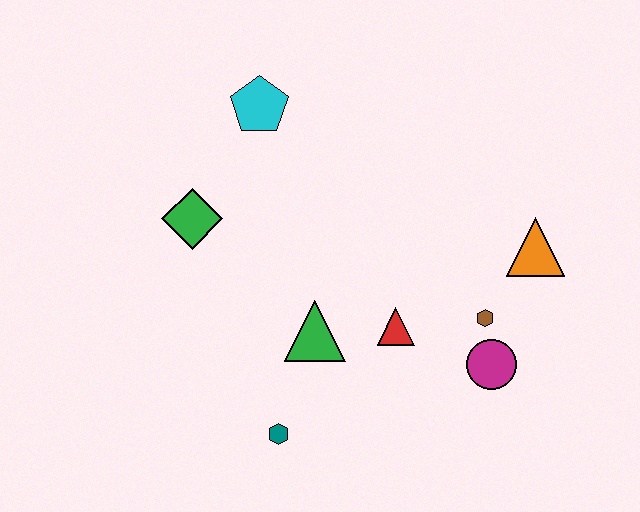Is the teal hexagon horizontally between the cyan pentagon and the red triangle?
Yes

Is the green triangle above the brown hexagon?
No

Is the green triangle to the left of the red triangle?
Yes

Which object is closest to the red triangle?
The green triangle is closest to the red triangle.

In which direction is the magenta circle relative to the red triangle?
The magenta circle is to the right of the red triangle.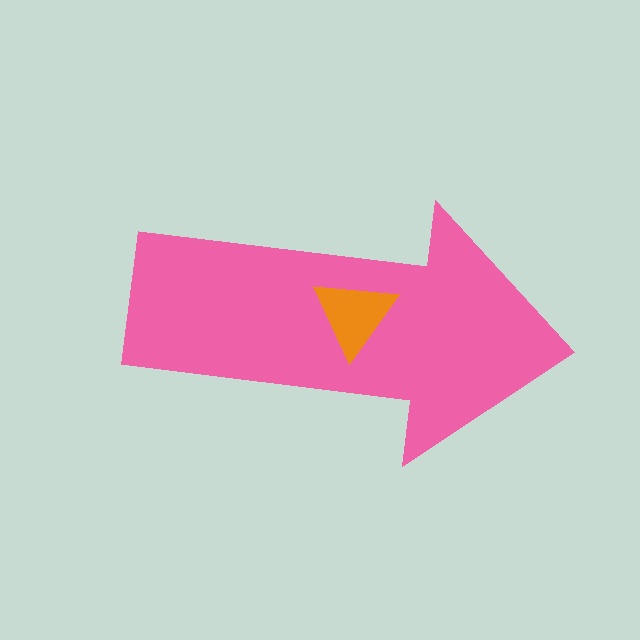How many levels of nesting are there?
2.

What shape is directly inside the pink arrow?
The orange triangle.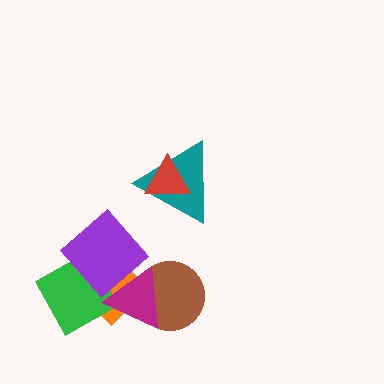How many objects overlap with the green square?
2 objects overlap with the green square.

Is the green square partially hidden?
Yes, it is partially covered by another shape.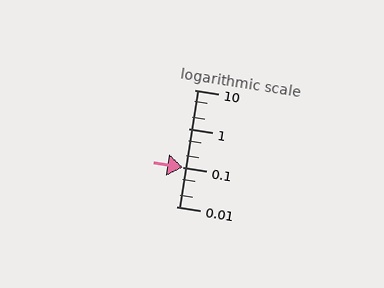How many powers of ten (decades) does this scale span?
The scale spans 3 decades, from 0.01 to 10.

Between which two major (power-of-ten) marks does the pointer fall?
The pointer is between 0.1 and 1.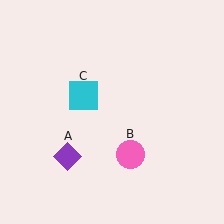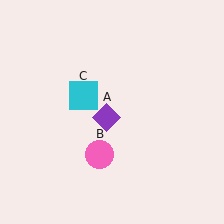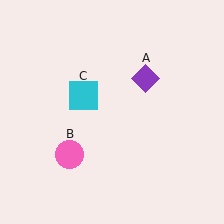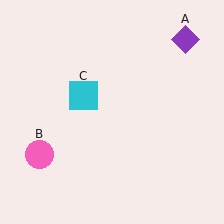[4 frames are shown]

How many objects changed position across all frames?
2 objects changed position: purple diamond (object A), pink circle (object B).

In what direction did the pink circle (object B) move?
The pink circle (object B) moved left.